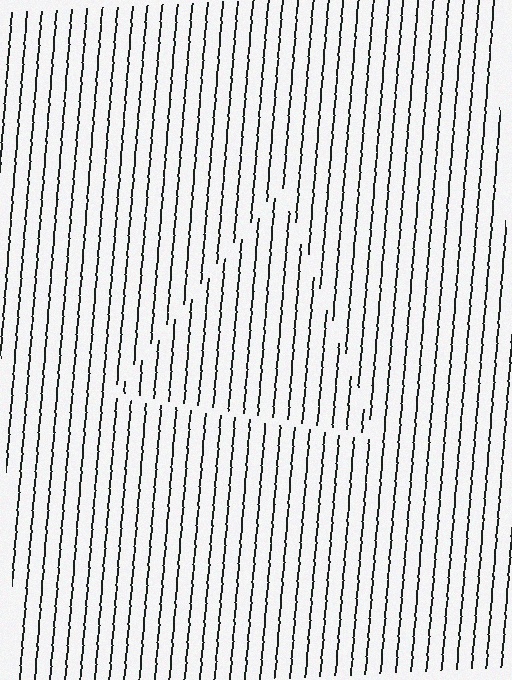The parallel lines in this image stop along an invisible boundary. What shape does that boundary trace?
An illusory triangle. The interior of the shape contains the same grating, shifted by half a period — the contour is defined by the phase discontinuity where line-ends from the inner and outer gratings abut.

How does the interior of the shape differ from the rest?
The interior of the shape contains the same grating, shifted by half a period — the contour is defined by the phase discontinuity where line-ends from the inner and outer gratings abut.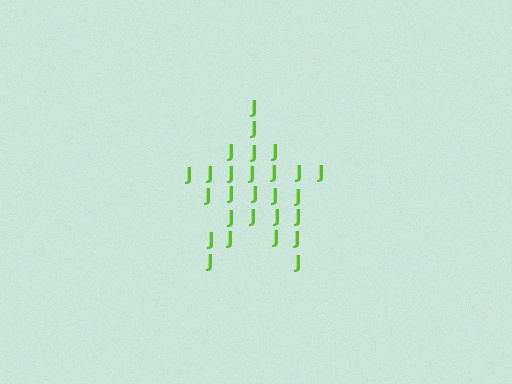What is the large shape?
The large shape is a star.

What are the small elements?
The small elements are letter J's.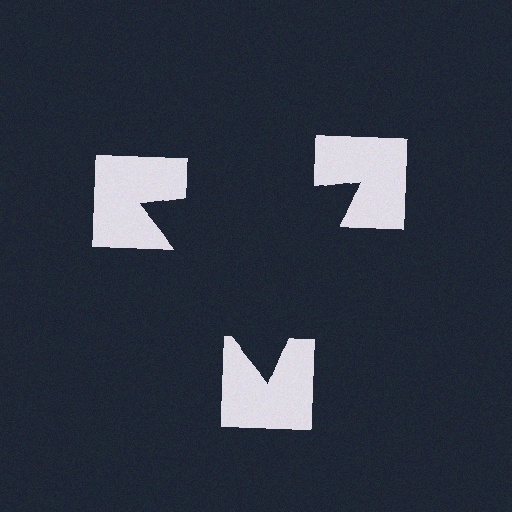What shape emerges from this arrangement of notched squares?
An illusory triangle — its edges are inferred from the aligned wedge cuts in the notched squares, not physically drawn.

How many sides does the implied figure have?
3 sides.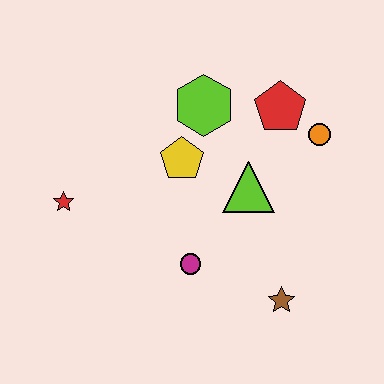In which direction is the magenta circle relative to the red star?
The magenta circle is to the right of the red star.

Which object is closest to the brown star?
The magenta circle is closest to the brown star.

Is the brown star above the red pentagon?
No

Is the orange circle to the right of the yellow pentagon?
Yes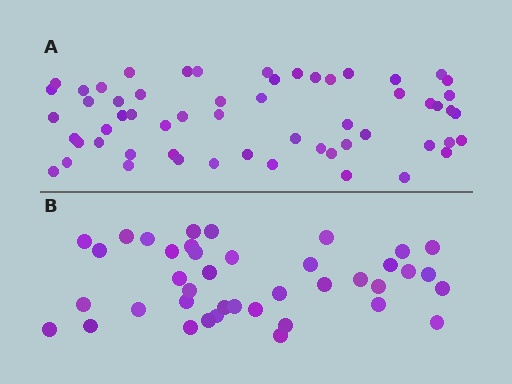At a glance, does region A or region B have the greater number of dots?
Region A (the top region) has more dots.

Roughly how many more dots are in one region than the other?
Region A has approximately 20 more dots than region B.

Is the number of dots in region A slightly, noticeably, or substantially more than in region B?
Region A has substantially more. The ratio is roughly 1.4 to 1.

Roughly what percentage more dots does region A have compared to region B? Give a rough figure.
About 45% more.